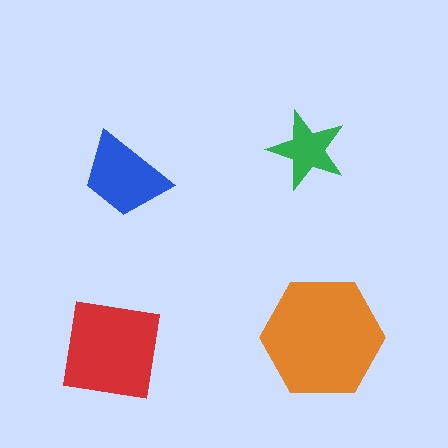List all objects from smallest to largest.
The green star, the blue trapezoid, the red square, the orange hexagon.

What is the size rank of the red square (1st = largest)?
2nd.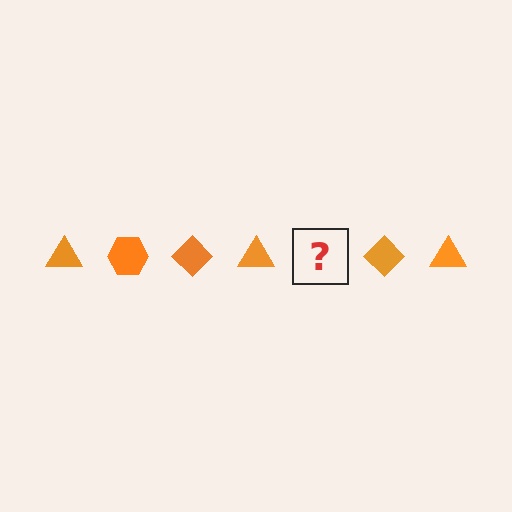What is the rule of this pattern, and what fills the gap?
The rule is that the pattern cycles through triangle, hexagon, diamond shapes in orange. The gap should be filled with an orange hexagon.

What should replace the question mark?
The question mark should be replaced with an orange hexagon.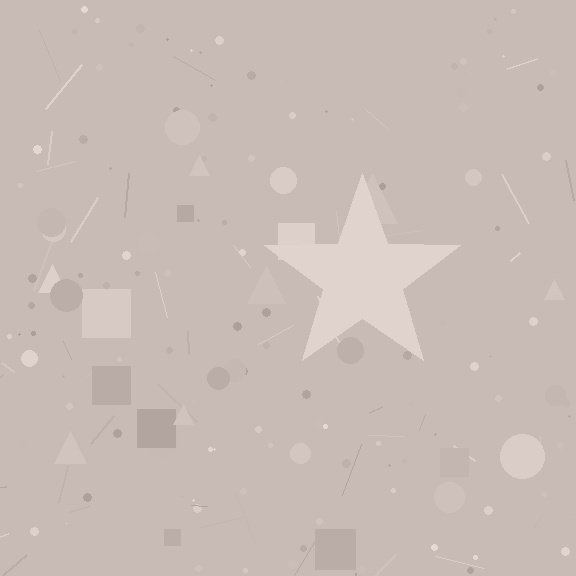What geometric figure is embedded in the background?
A star is embedded in the background.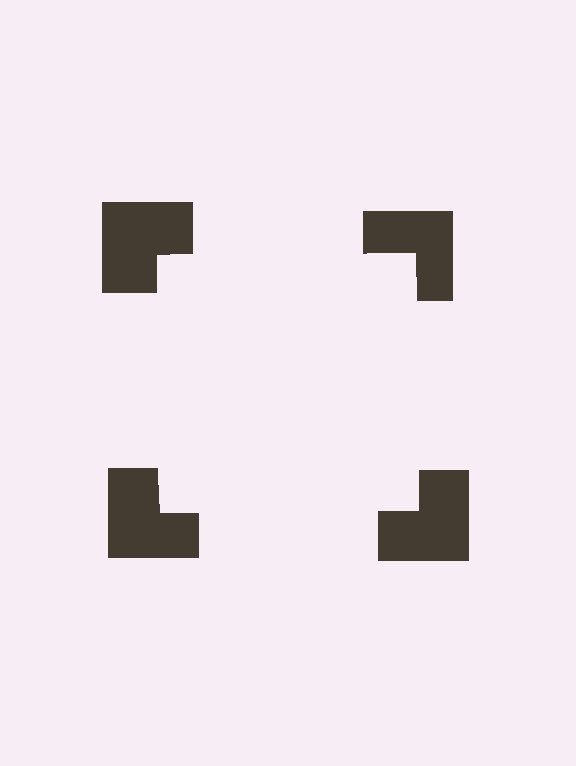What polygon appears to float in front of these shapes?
An illusory square — its edges are inferred from the aligned wedge cuts in the notched squares, not physically drawn.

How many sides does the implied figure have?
4 sides.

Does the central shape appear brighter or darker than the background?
It typically appears slightly brighter than the background, even though no actual brightness change is drawn.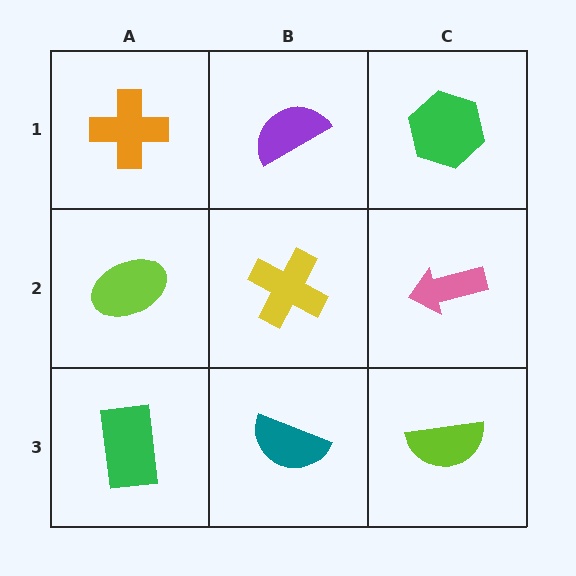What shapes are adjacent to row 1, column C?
A pink arrow (row 2, column C), a purple semicircle (row 1, column B).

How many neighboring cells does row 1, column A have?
2.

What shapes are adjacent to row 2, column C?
A green hexagon (row 1, column C), a lime semicircle (row 3, column C), a yellow cross (row 2, column B).